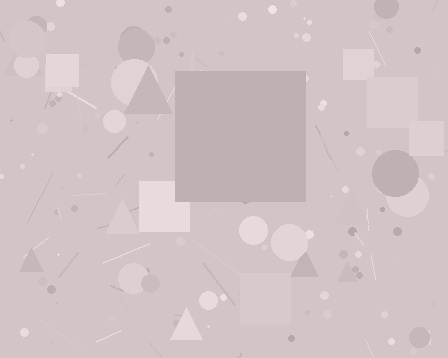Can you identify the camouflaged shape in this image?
The camouflaged shape is a square.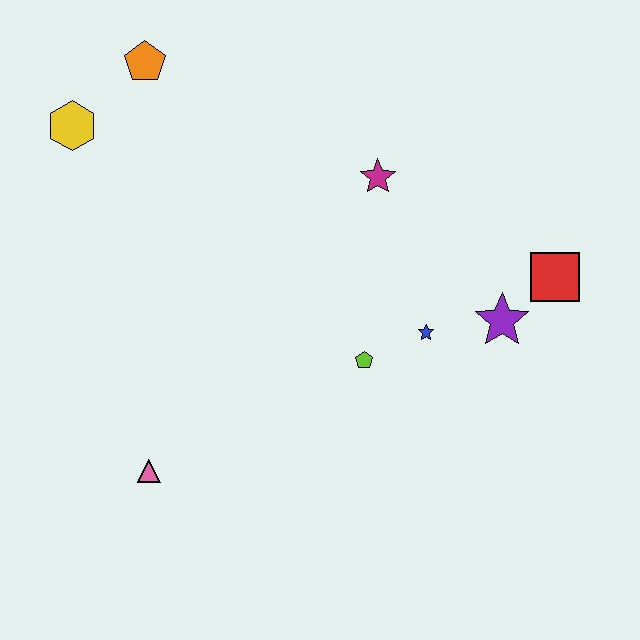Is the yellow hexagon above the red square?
Yes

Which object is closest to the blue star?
The lime pentagon is closest to the blue star.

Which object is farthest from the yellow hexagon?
The red square is farthest from the yellow hexagon.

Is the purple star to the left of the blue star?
No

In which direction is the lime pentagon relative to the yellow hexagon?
The lime pentagon is to the right of the yellow hexagon.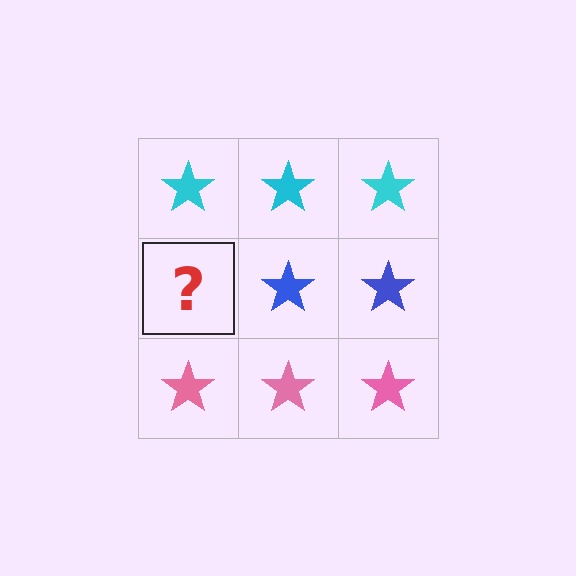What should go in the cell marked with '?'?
The missing cell should contain a blue star.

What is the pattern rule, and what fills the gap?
The rule is that each row has a consistent color. The gap should be filled with a blue star.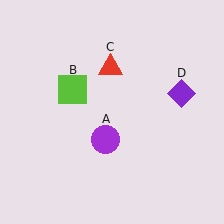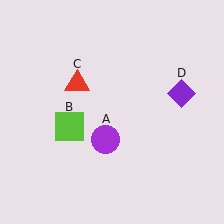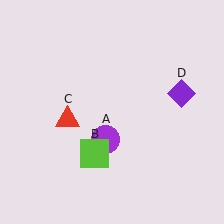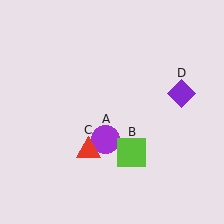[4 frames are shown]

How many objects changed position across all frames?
2 objects changed position: lime square (object B), red triangle (object C).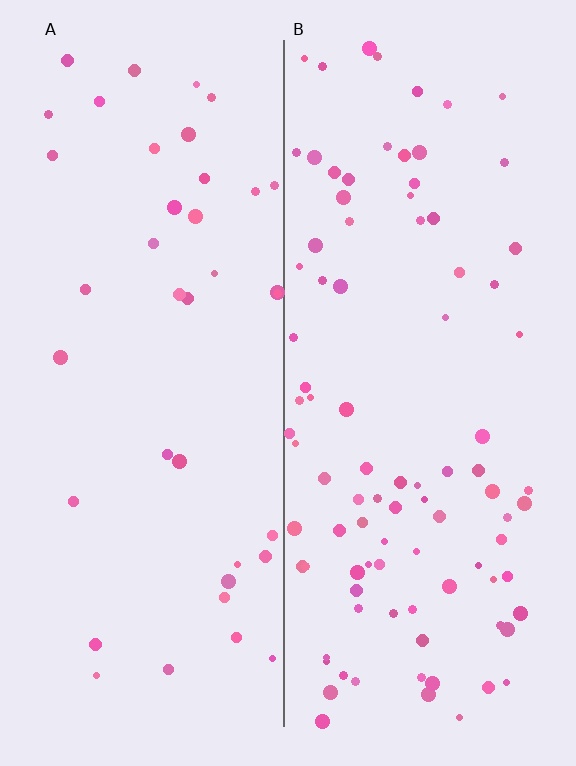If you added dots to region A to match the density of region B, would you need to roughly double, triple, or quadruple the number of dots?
Approximately double.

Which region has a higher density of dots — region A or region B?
B (the right).